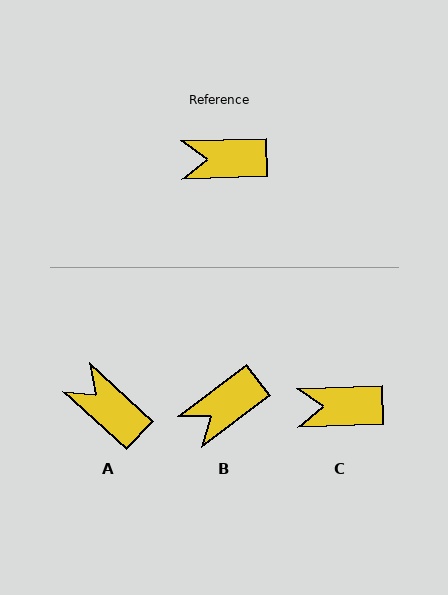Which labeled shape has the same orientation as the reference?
C.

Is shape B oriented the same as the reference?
No, it is off by about 35 degrees.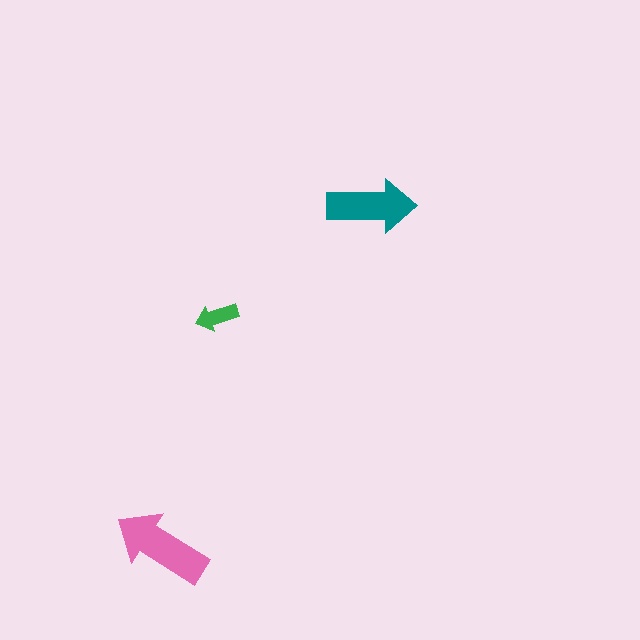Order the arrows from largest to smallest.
the pink one, the teal one, the green one.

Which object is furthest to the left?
The pink arrow is leftmost.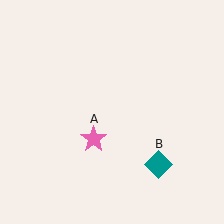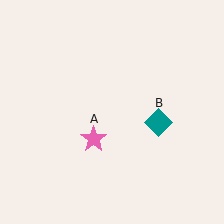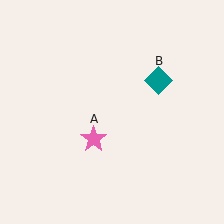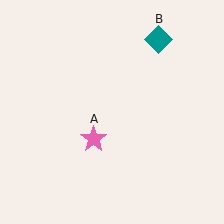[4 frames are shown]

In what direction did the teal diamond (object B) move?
The teal diamond (object B) moved up.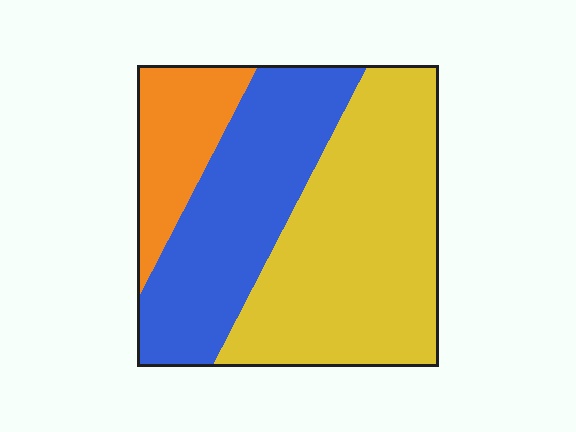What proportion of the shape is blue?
Blue takes up between a third and a half of the shape.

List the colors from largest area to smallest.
From largest to smallest: yellow, blue, orange.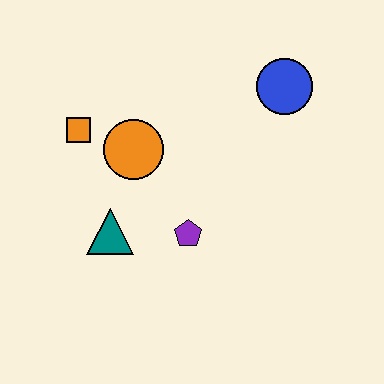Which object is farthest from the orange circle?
The blue circle is farthest from the orange circle.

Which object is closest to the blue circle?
The orange circle is closest to the blue circle.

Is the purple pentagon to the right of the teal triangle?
Yes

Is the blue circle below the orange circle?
No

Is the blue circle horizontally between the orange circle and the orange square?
No